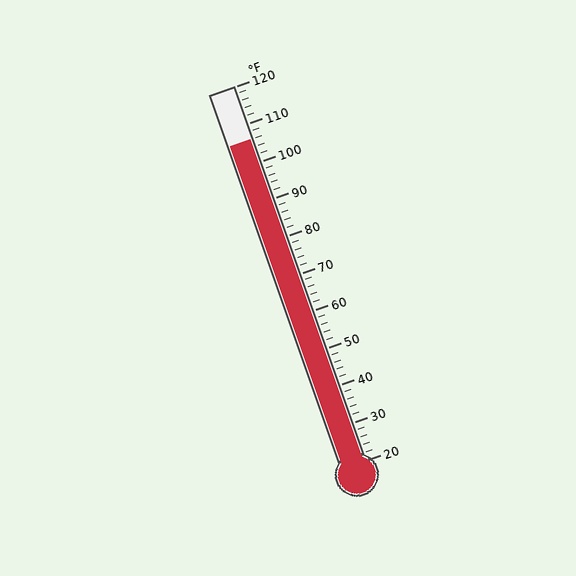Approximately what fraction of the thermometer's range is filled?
The thermometer is filled to approximately 85% of its range.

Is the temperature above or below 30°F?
The temperature is above 30°F.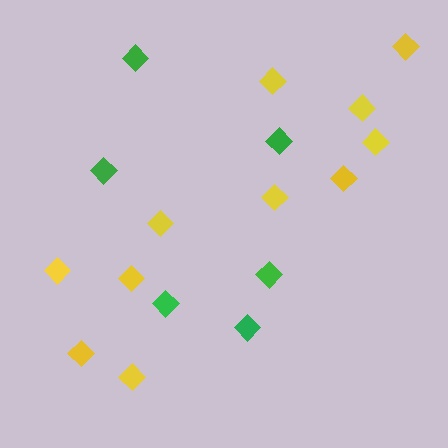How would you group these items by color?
There are 2 groups: one group of green diamonds (6) and one group of yellow diamonds (11).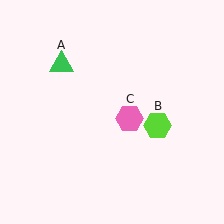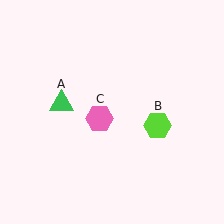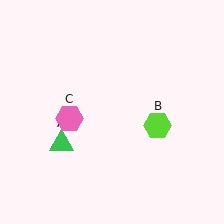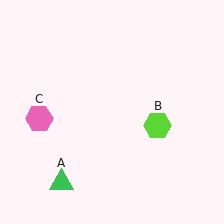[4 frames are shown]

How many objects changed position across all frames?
2 objects changed position: green triangle (object A), pink hexagon (object C).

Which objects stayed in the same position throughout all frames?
Lime hexagon (object B) remained stationary.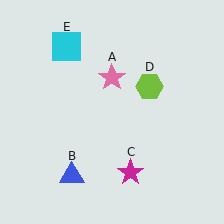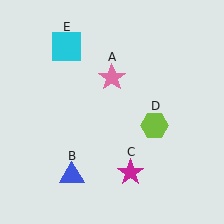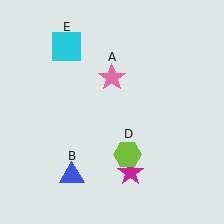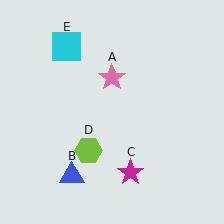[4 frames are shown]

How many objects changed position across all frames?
1 object changed position: lime hexagon (object D).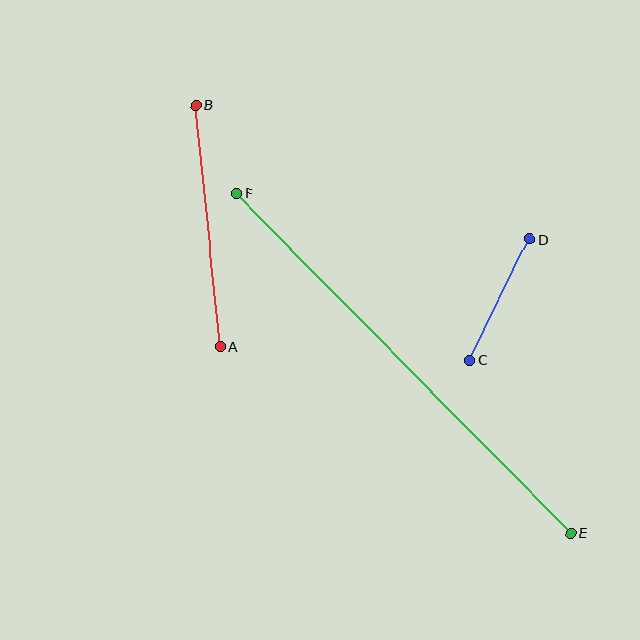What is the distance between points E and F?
The distance is approximately 476 pixels.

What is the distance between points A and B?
The distance is approximately 243 pixels.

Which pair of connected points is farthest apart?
Points E and F are farthest apart.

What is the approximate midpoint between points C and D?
The midpoint is at approximately (499, 300) pixels.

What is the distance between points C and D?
The distance is approximately 135 pixels.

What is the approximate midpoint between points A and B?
The midpoint is at approximately (208, 226) pixels.